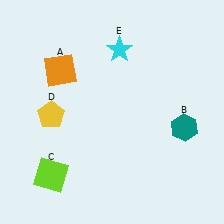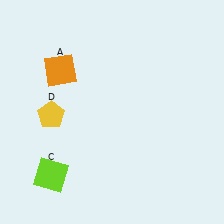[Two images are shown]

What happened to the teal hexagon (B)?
The teal hexagon (B) was removed in Image 2. It was in the bottom-right area of Image 1.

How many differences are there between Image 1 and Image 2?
There are 2 differences between the two images.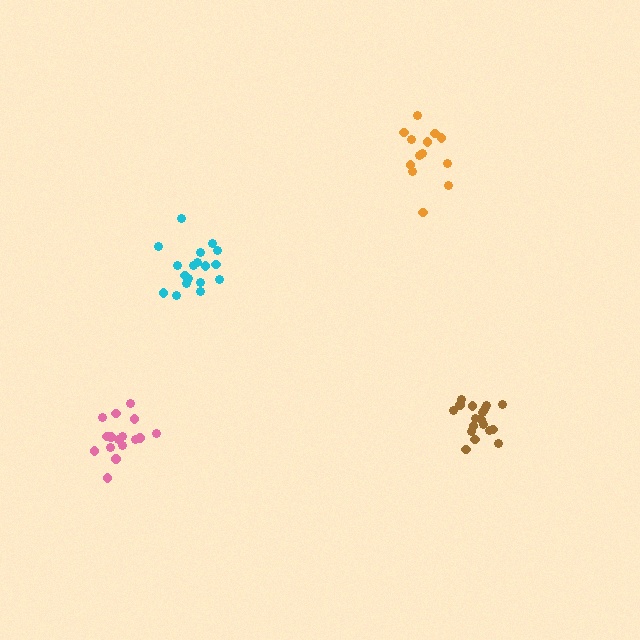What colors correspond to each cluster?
The clusters are colored: brown, cyan, orange, pink.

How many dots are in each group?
Group 1: 18 dots, Group 2: 18 dots, Group 3: 13 dots, Group 4: 16 dots (65 total).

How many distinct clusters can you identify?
There are 4 distinct clusters.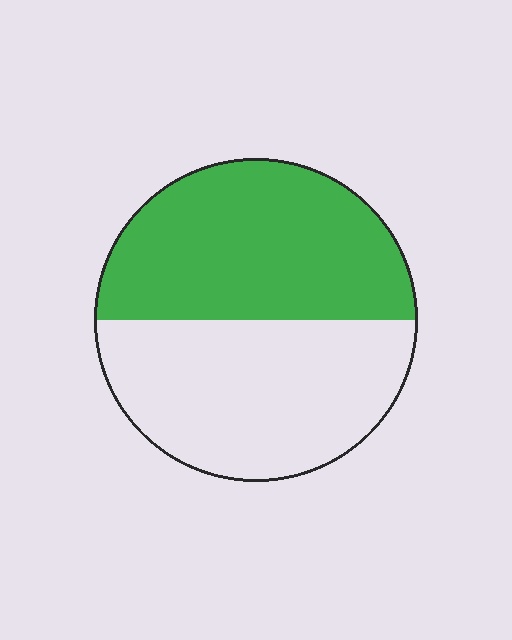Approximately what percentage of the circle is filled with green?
Approximately 50%.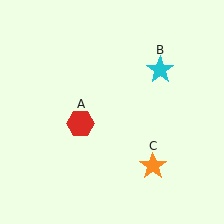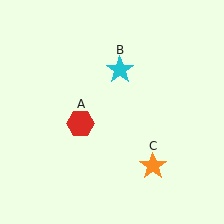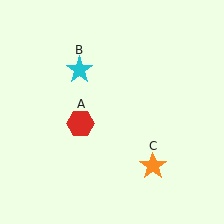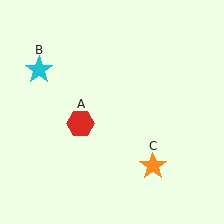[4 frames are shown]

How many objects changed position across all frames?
1 object changed position: cyan star (object B).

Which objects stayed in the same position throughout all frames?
Red hexagon (object A) and orange star (object C) remained stationary.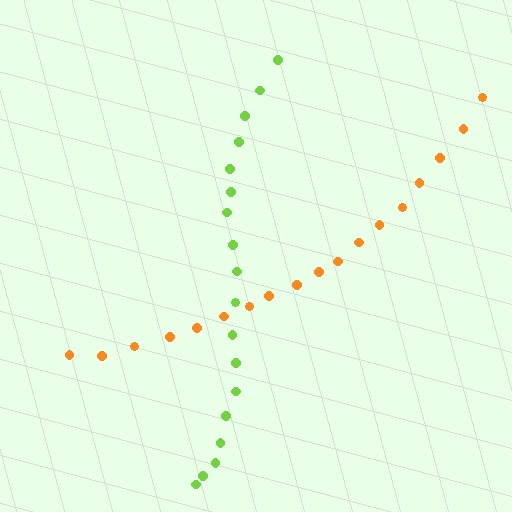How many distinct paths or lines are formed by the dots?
There are 2 distinct paths.